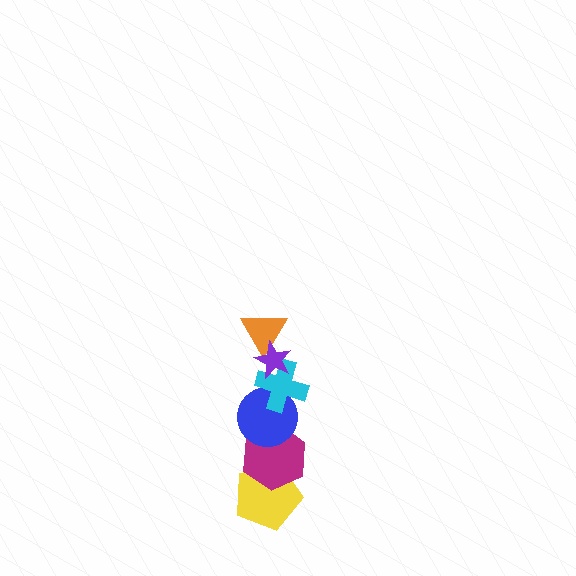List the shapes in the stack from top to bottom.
From top to bottom: the purple star, the orange triangle, the cyan cross, the blue circle, the magenta hexagon, the yellow pentagon.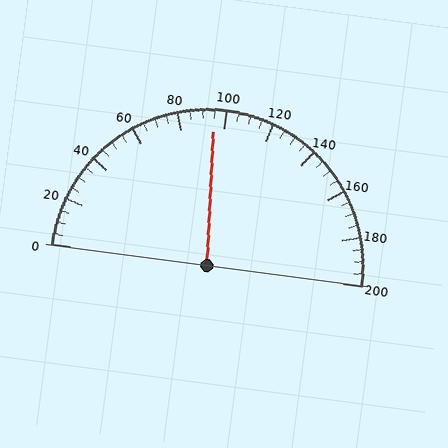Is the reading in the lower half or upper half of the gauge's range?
The reading is in the lower half of the range (0 to 200).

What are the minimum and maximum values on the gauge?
The gauge ranges from 0 to 200.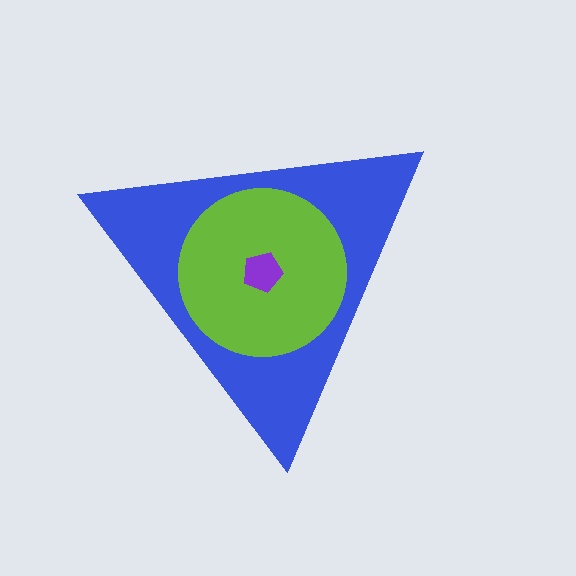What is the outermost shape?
The blue triangle.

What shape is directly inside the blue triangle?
The lime circle.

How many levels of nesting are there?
3.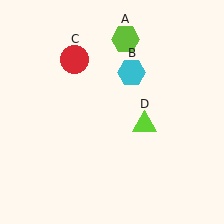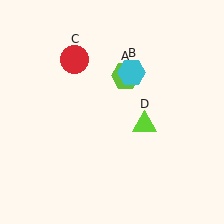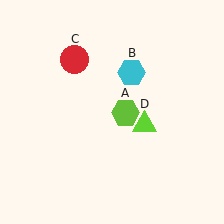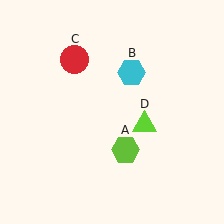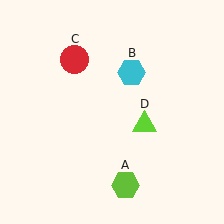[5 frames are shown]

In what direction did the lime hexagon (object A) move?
The lime hexagon (object A) moved down.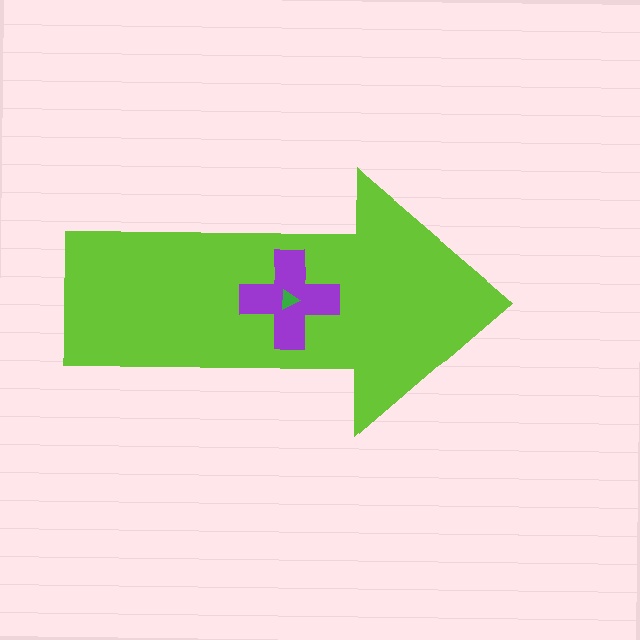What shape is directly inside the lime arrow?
The purple cross.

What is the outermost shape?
The lime arrow.